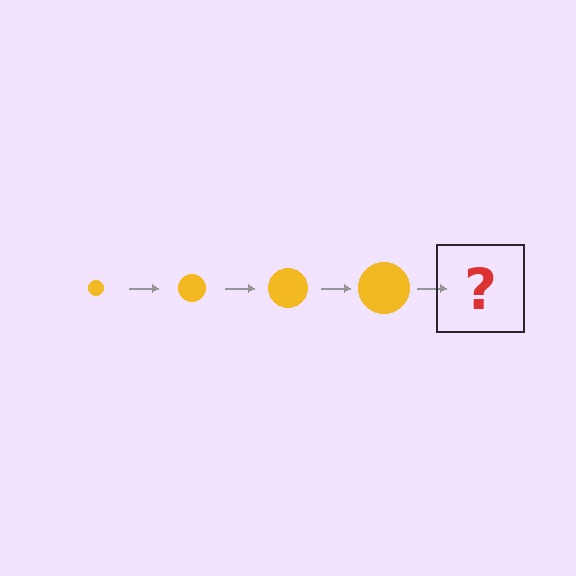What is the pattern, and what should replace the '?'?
The pattern is that the circle gets progressively larger each step. The '?' should be a yellow circle, larger than the previous one.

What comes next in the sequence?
The next element should be a yellow circle, larger than the previous one.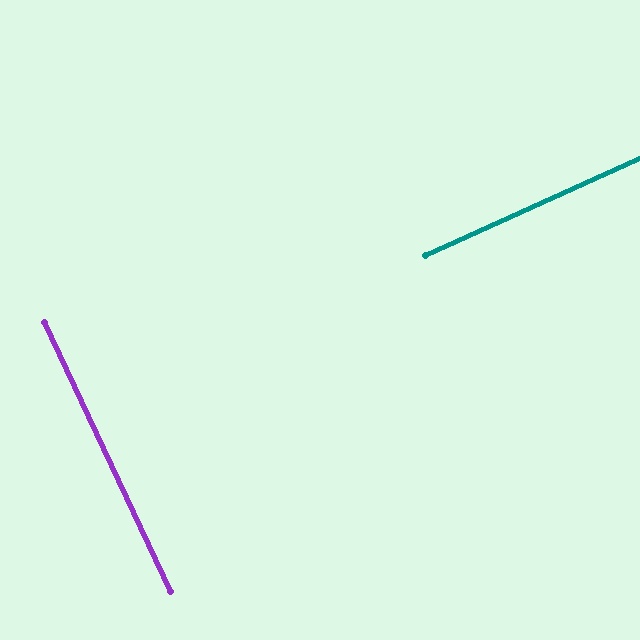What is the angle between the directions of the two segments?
Approximately 90 degrees.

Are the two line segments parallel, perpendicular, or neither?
Perpendicular — they meet at approximately 90°.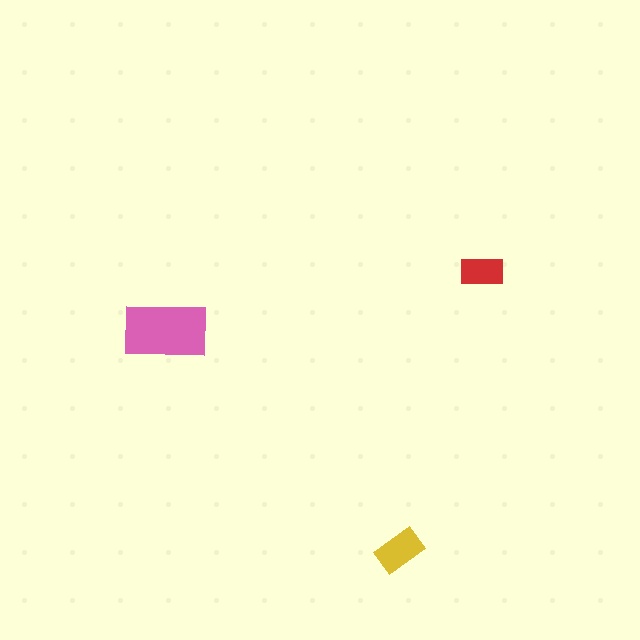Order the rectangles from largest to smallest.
the pink one, the yellow one, the red one.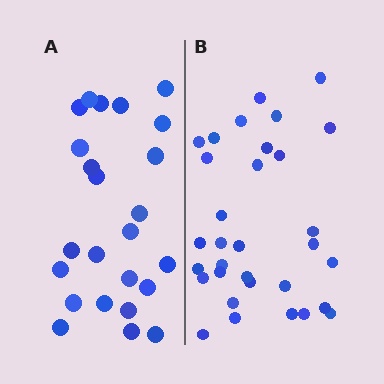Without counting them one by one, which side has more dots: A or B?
Region B (the right region) has more dots.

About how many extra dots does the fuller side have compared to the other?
Region B has roughly 8 or so more dots than region A.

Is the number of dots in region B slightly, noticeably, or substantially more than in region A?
Region B has noticeably more, but not dramatically so. The ratio is roughly 1.3 to 1.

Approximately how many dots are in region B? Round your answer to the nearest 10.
About 30 dots. (The exact count is 32, which rounds to 30.)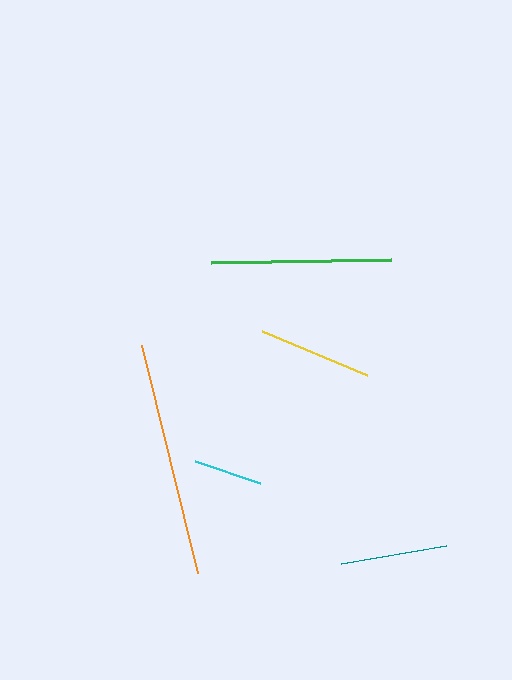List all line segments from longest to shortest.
From longest to shortest: orange, green, yellow, teal, cyan.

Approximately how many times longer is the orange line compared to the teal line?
The orange line is approximately 2.2 times the length of the teal line.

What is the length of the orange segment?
The orange segment is approximately 235 pixels long.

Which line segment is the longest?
The orange line is the longest at approximately 235 pixels.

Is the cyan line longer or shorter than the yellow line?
The yellow line is longer than the cyan line.